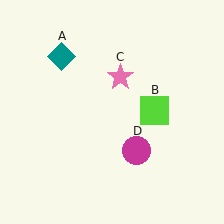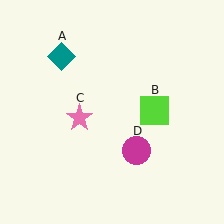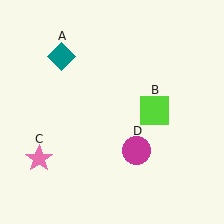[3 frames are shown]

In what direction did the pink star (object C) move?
The pink star (object C) moved down and to the left.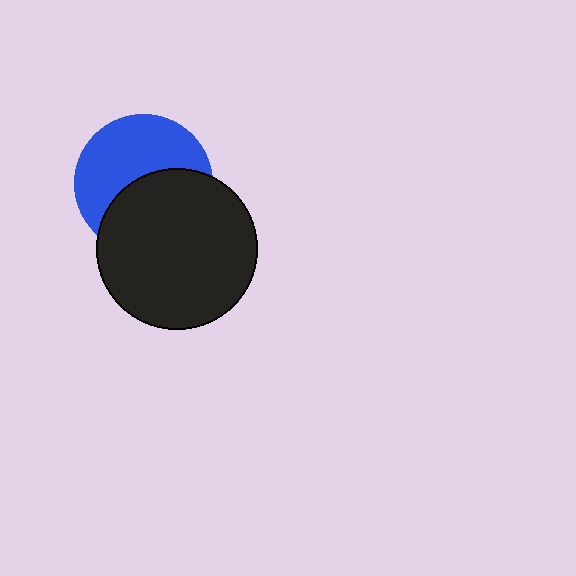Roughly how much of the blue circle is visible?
About half of it is visible (roughly 53%).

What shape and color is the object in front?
The object in front is a black circle.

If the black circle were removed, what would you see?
You would see the complete blue circle.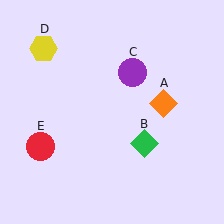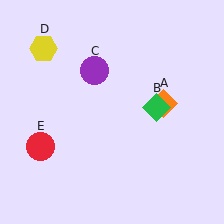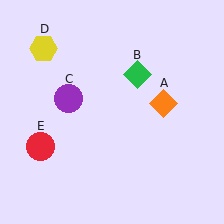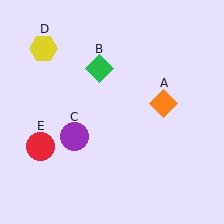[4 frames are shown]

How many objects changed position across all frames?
2 objects changed position: green diamond (object B), purple circle (object C).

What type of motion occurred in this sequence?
The green diamond (object B), purple circle (object C) rotated counterclockwise around the center of the scene.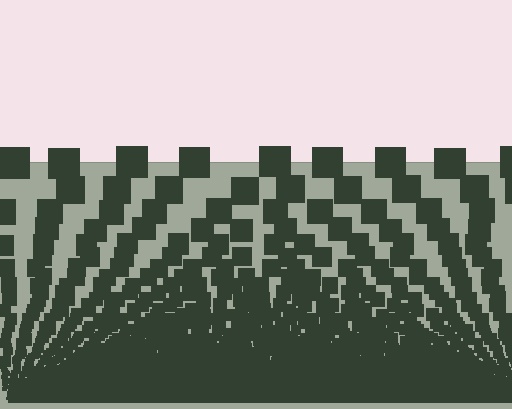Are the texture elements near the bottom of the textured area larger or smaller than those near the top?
Smaller. The gradient is inverted — elements near the bottom are smaller and denser.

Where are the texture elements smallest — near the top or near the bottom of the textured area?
Near the bottom.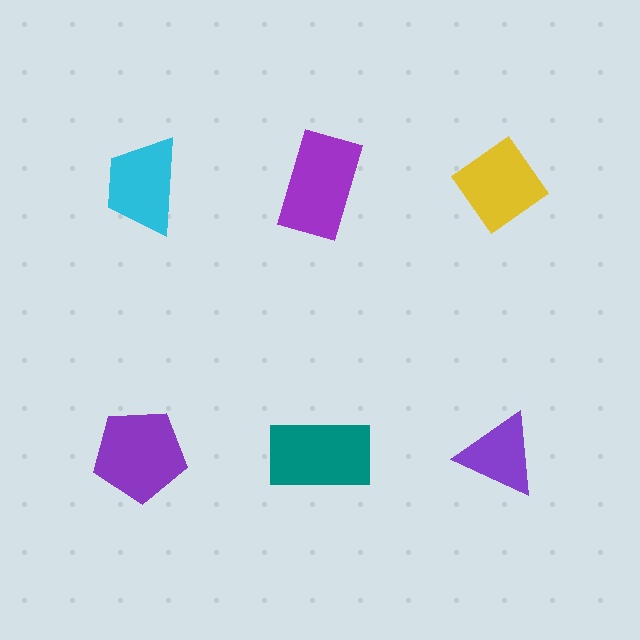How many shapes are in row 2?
3 shapes.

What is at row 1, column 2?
A purple rectangle.